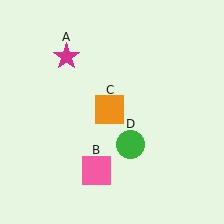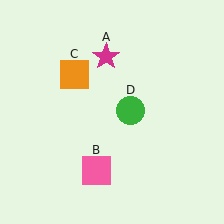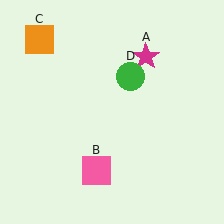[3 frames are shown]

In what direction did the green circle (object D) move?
The green circle (object D) moved up.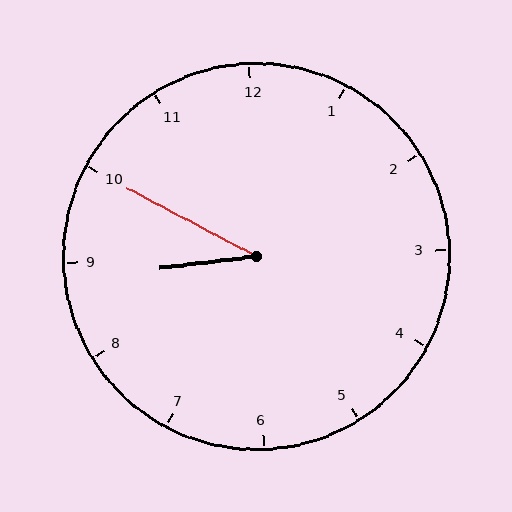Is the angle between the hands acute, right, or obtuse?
It is acute.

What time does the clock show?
8:50.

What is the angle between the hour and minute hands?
Approximately 35 degrees.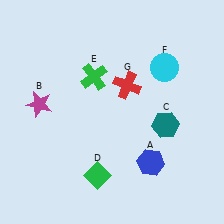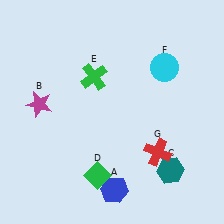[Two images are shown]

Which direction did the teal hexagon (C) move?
The teal hexagon (C) moved down.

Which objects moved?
The objects that moved are: the blue hexagon (A), the teal hexagon (C), the red cross (G).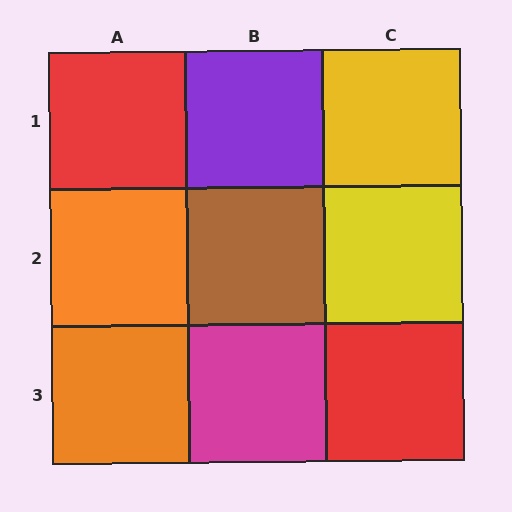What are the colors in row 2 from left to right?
Orange, brown, yellow.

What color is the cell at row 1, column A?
Red.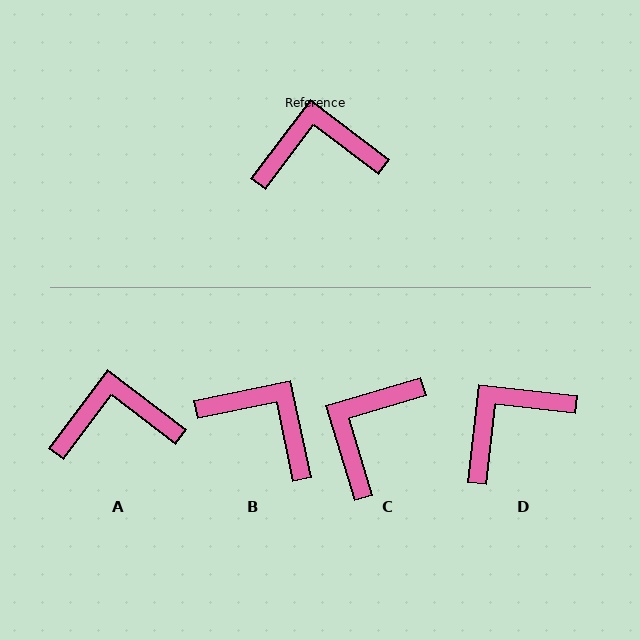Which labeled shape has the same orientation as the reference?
A.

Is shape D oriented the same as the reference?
No, it is off by about 31 degrees.